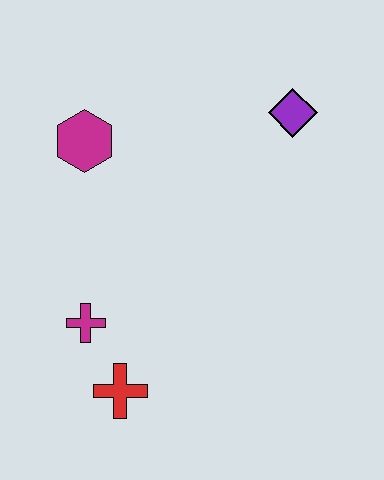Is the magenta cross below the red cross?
No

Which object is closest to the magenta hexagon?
The magenta cross is closest to the magenta hexagon.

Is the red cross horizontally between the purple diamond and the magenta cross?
Yes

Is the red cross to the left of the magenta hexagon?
No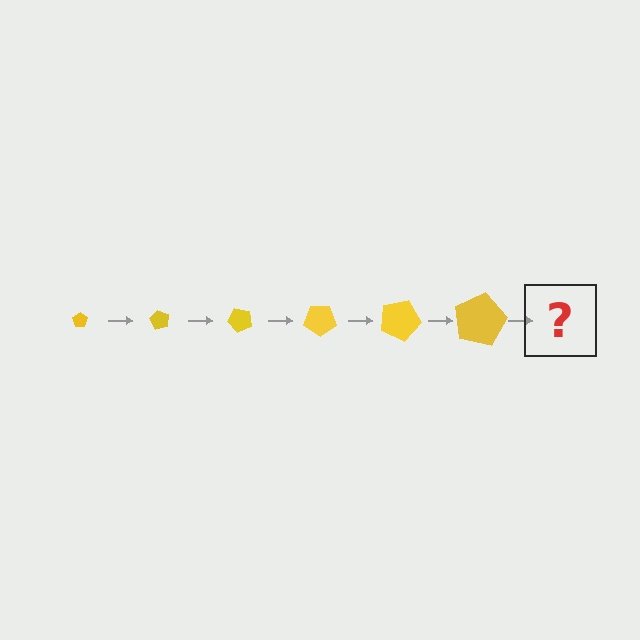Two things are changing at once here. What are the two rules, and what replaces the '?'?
The two rules are that the pentagon grows larger each step and it rotates 60 degrees each step. The '?' should be a pentagon, larger than the previous one and rotated 360 degrees from the start.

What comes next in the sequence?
The next element should be a pentagon, larger than the previous one and rotated 360 degrees from the start.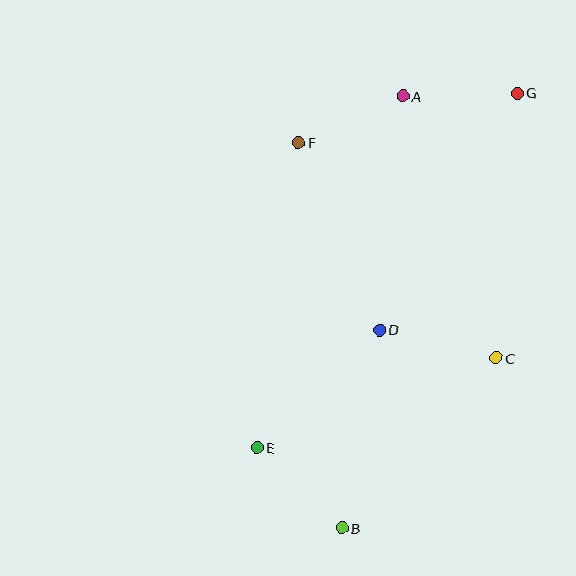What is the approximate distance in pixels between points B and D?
The distance between B and D is approximately 202 pixels.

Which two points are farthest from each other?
Points B and G are farthest from each other.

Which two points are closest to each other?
Points A and G are closest to each other.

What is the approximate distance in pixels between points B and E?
The distance between B and E is approximately 117 pixels.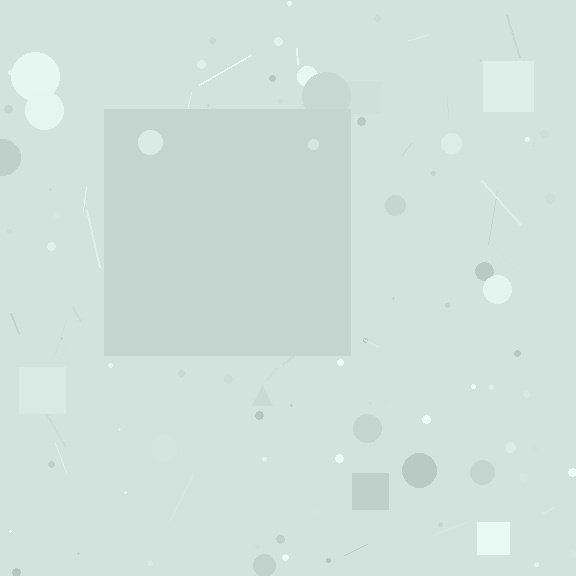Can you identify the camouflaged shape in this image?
The camouflaged shape is a square.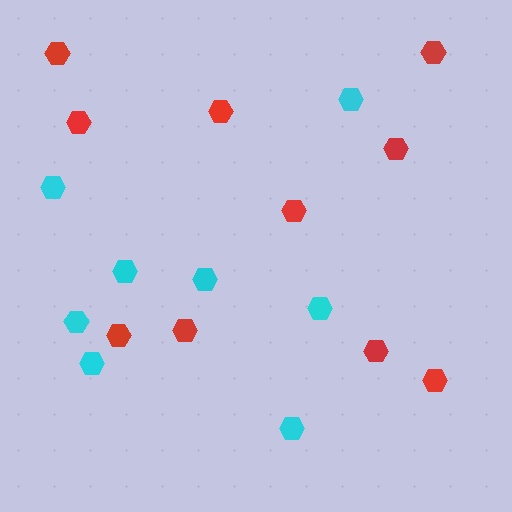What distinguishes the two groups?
There are 2 groups: one group of red hexagons (10) and one group of cyan hexagons (8).